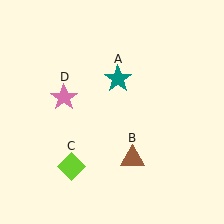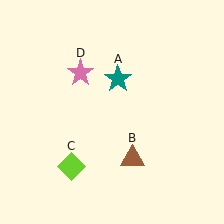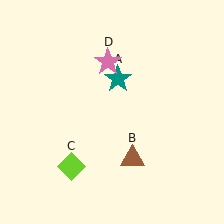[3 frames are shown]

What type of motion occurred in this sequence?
The pink star (object D) rotated clockwise around the center of the scene.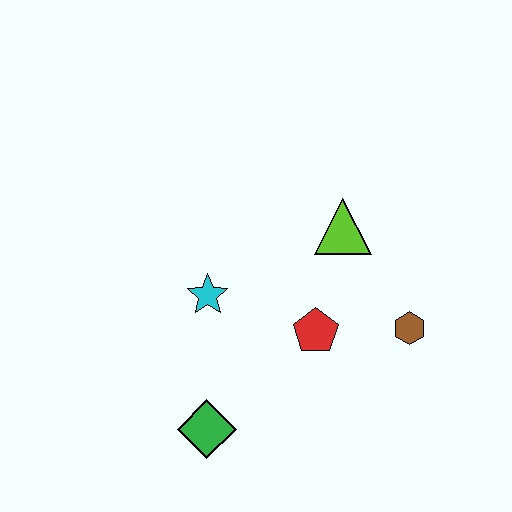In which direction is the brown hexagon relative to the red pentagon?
The brown hexagon is to the right of the red pentagon.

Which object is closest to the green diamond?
The cyan star is closest to the green diamond.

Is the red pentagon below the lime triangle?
Yes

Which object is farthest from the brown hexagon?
The green diamond is farthest from the brown hexagon.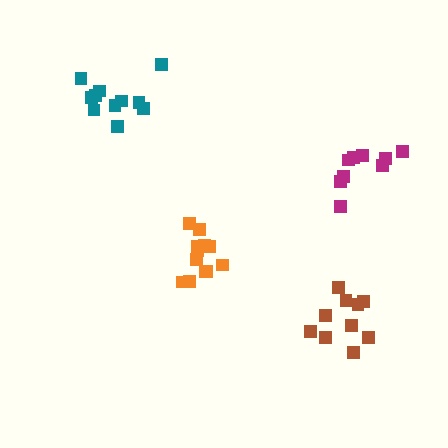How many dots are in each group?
Group 1: 11 dots, Group 2: 10 dots, Group 3: 12 dots, Group 4: 9 dots (42 total).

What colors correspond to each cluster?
The clusters are colored: teal, brown, orange, magenta.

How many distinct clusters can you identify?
There are 4 distinct clusters.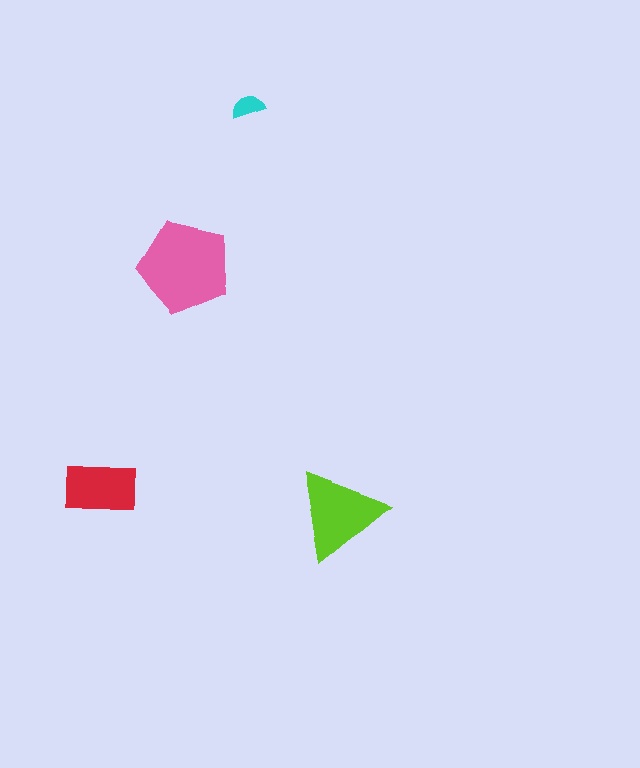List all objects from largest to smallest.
The pink pentagon, the lime triangle, the red rectangle, the cyan semicircle.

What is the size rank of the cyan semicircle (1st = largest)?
4th.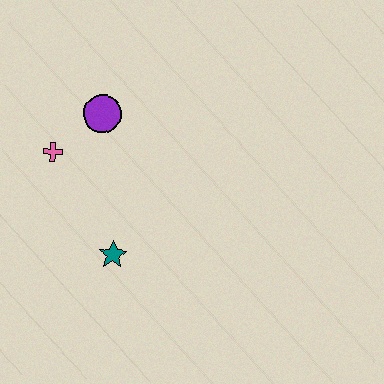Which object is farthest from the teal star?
The purple circle is farthest from the teal star.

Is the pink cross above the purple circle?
No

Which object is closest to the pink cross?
The purple circle is closest to the pink cross.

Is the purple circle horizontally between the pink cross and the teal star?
Yes